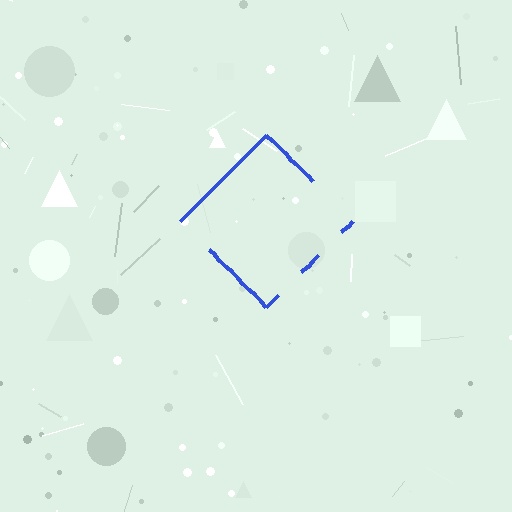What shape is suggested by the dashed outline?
The dashed outline suggests a diamond.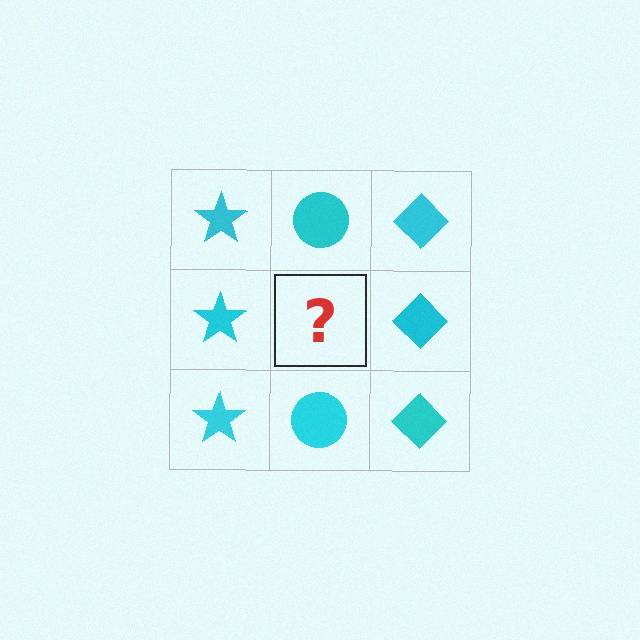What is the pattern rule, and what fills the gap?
The rule is that each column has a consistent shape. The gap should be filled with a cyan circle.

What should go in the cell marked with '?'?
The missing cell should contain a cyan circle.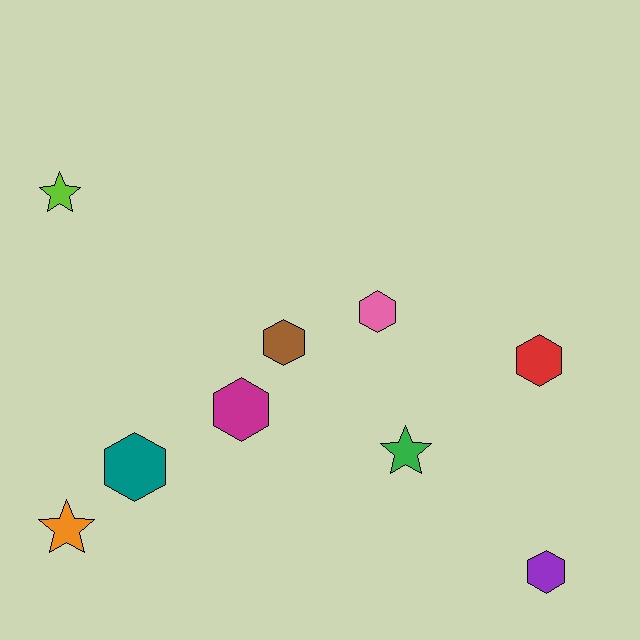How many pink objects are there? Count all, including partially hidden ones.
There is 1 pink object.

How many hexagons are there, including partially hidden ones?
There are 6 hexagons.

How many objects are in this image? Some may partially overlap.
There are 9 objects.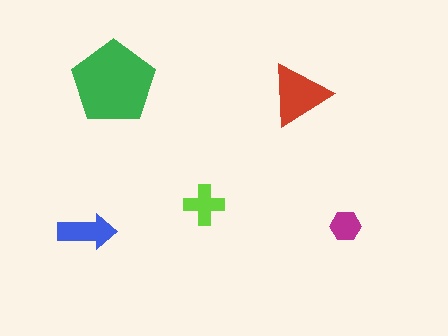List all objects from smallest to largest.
The magenta hexagon, the lime cross, the blue arrow, the red triangle, the green pentagon.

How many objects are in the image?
There are 5 objects in the image.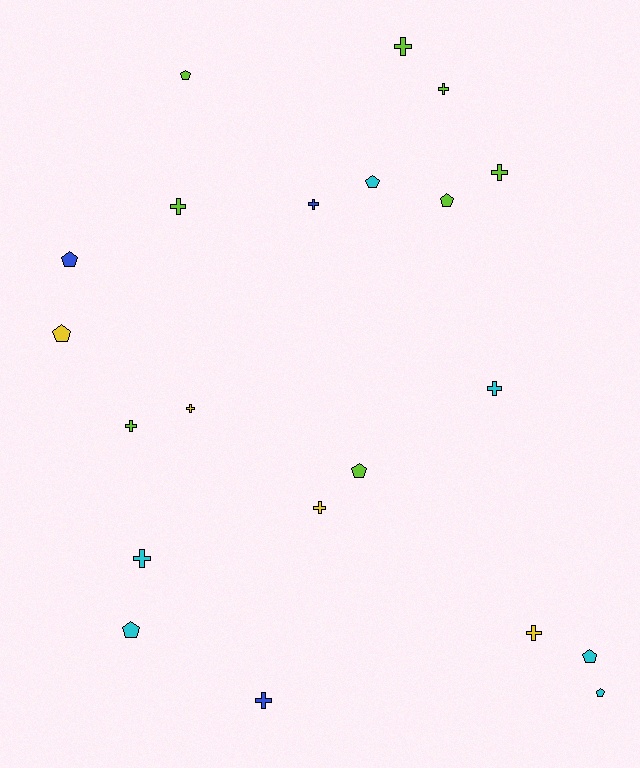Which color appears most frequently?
Lime, with 8 objects.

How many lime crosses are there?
There are 5 lime crosses.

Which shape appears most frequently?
Cross, with 12 objects.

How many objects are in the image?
There are 21 objects.